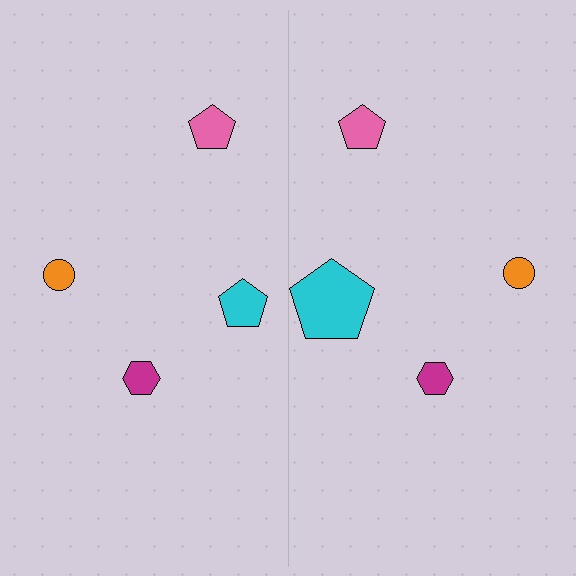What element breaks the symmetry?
The cyan pentagon on the right side has a different size than its mirror counterpart.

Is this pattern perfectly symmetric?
No, the pattern is not perfectly symmetric. The cyan pentagon on the right side has a different size than its mirror counterpart.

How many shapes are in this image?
There are 8 shapes in this image.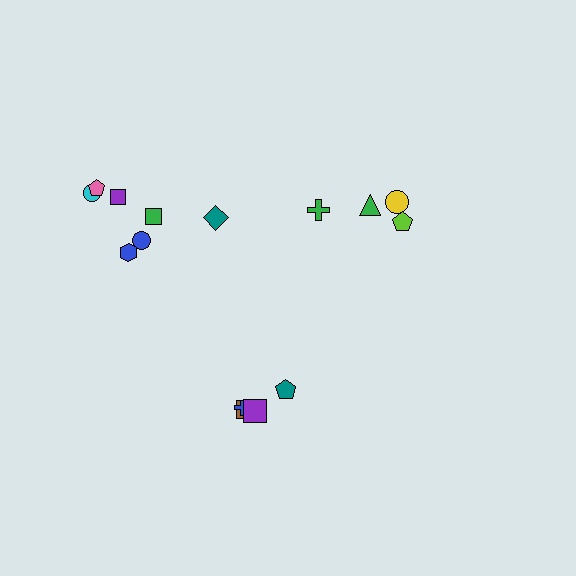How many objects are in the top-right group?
There are 4 objects.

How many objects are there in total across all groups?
There are 16 objects.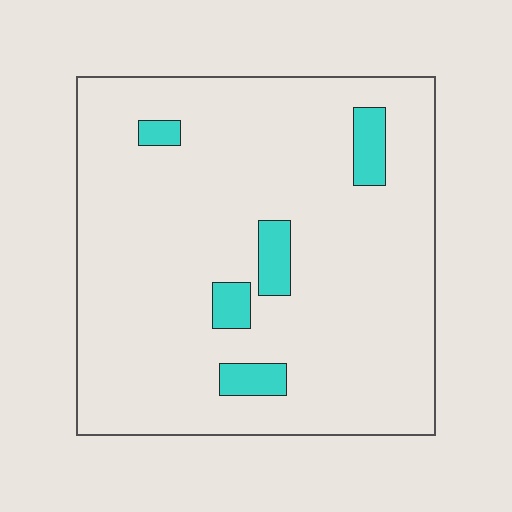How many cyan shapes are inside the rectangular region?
5.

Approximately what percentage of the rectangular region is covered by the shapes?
Approximately 10%.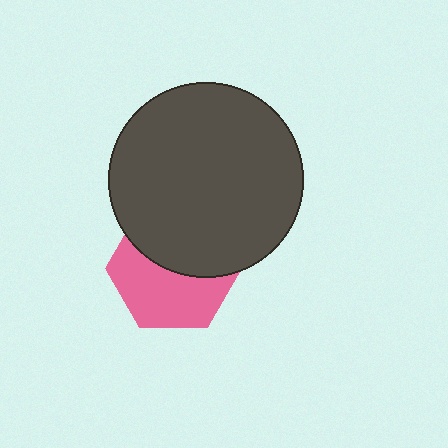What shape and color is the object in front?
The object in front is a dark gray circle.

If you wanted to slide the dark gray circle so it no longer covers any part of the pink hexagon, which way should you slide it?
Slide it up — that is the most direct way to separate the two shapes.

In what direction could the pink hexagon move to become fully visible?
The pink hexagon could move down. That would shift it out from behind the dark gray circle entirely.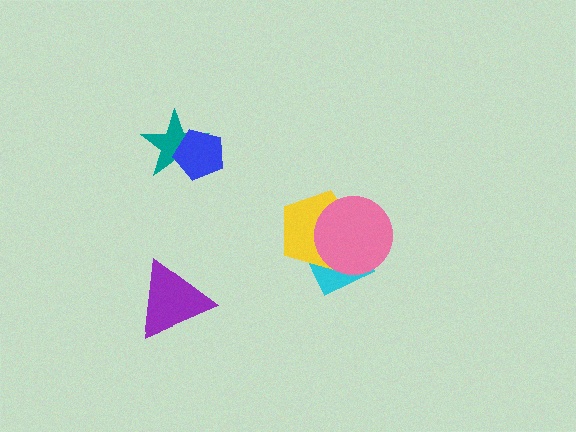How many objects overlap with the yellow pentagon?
2 objects overlap with the yellow pentagon.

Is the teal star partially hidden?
Yes, it is partially covered by another shape.